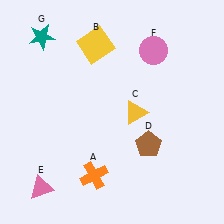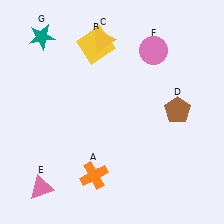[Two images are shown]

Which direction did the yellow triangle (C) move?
The yellow triangle (C) moved up.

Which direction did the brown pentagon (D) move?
The brown pentagon (D) moved up.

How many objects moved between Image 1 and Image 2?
2 objects moved between the two images.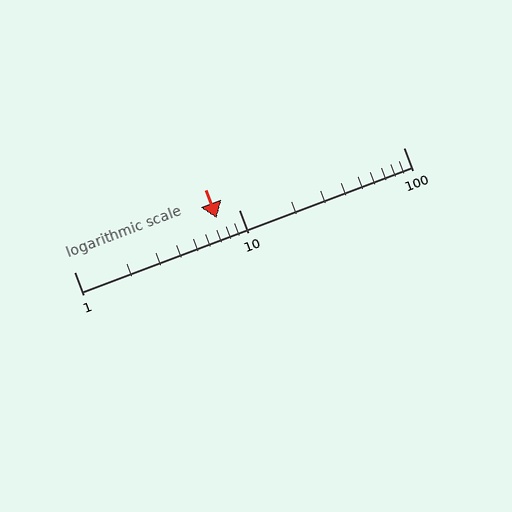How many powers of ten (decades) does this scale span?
The scale spans 2 decades, from 1 to 100.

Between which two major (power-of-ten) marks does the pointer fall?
The pointer is between 1 and 10.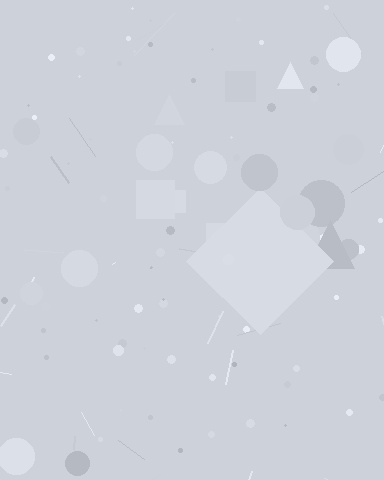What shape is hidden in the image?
A diamond is hidden in the image.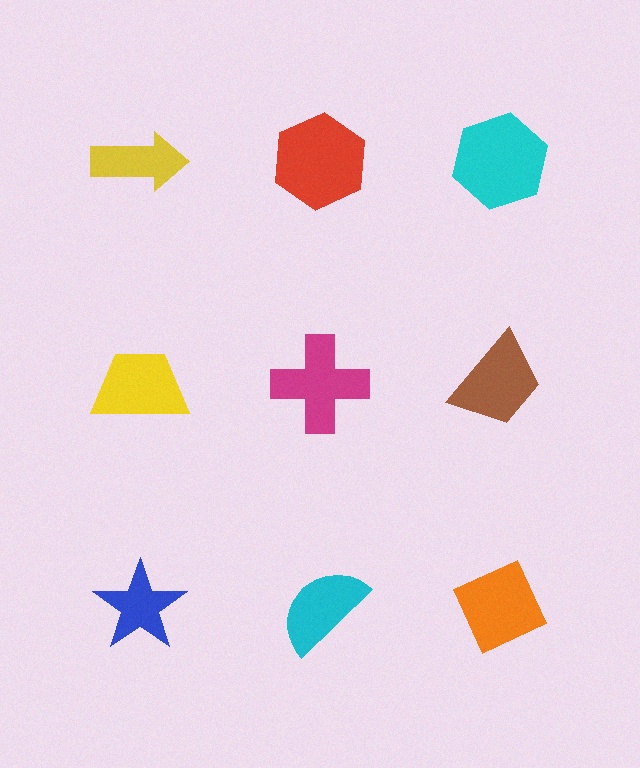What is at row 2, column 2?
A magenta cross.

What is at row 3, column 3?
An orange diamond.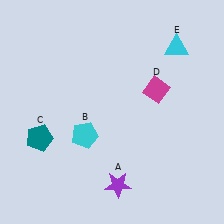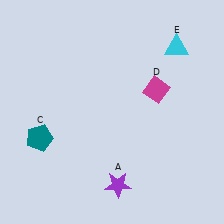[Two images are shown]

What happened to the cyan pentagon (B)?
The cyan pentagon (B) was removed in Image 2. It was in the bottom-left area of Image 1.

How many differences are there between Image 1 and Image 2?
There is 1 difference between the two images.